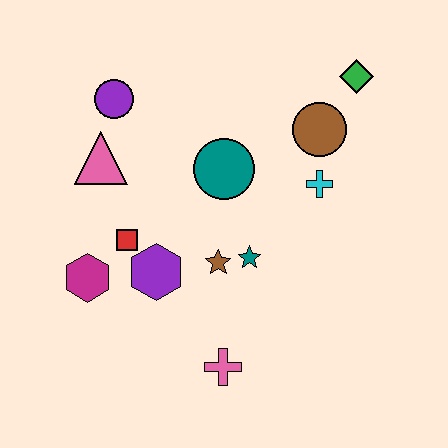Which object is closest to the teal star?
The brown star is closest to the teal star.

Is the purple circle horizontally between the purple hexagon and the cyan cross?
No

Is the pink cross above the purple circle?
No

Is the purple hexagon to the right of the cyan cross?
No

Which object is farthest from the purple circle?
The pink cross is farthest from the purple circle.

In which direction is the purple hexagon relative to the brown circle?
The purple hexagon is to the left of the brown circle.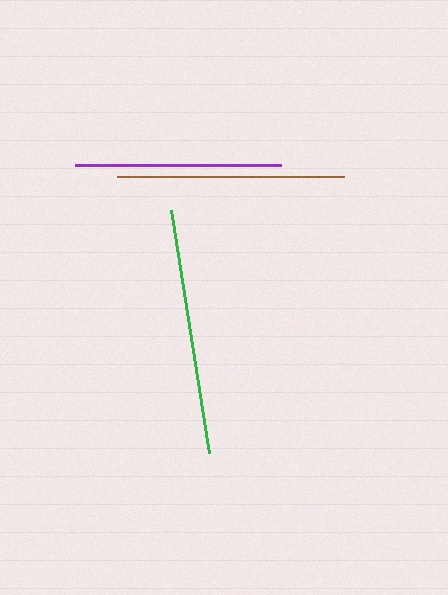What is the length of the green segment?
The green segment is approximately 246 pixels long.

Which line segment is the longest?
The green line is the longest at approximately 246 pixels.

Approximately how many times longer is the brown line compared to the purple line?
The brown line is approximately 1.1 times the length of the purple line.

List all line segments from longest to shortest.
From longest to shortest: green, brown, purple.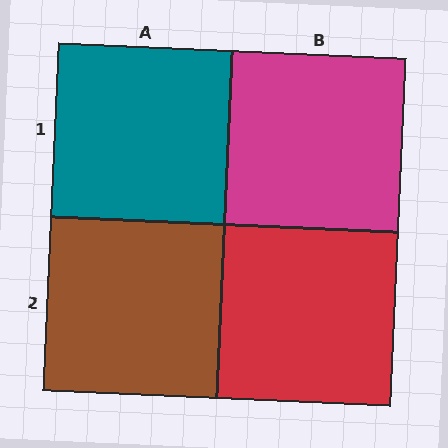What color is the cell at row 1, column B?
Magenta.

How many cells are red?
1 cell is red.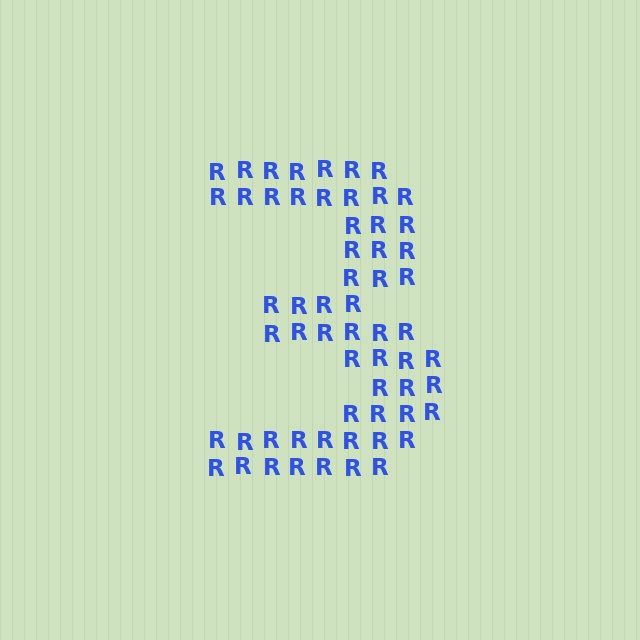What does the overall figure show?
The overall figure shows the digit 3.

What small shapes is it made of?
It is made of small letter R's.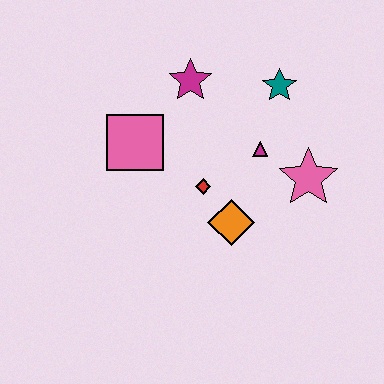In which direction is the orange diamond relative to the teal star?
The orange diamond is below the teal star.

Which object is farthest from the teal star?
The pink square is farthest from the teal star.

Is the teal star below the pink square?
No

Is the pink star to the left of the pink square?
No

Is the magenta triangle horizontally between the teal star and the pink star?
No